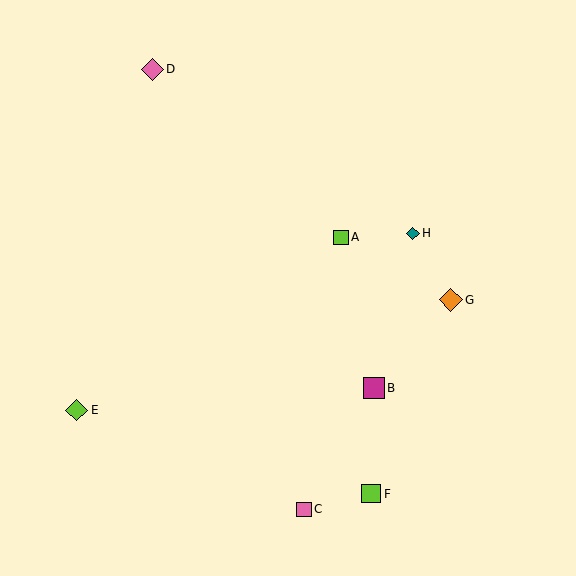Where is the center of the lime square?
The center of the lime square is at (371, 494).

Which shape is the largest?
The orange diamond (labeled G) is the largest.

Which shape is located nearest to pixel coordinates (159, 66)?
The pink diamond (labeled D) at (152, 69) is nearest to that location.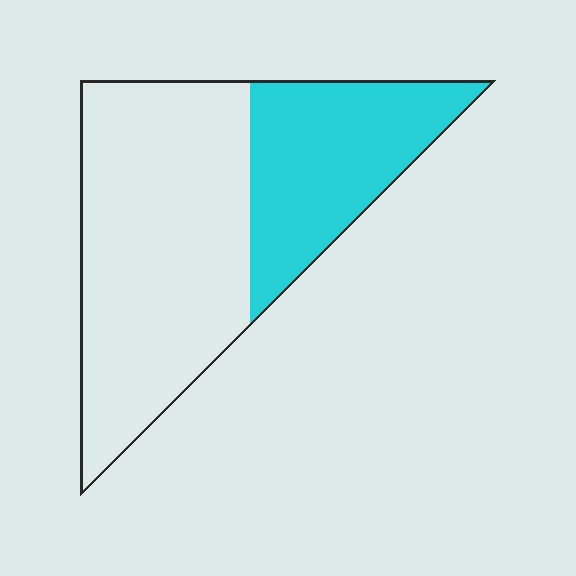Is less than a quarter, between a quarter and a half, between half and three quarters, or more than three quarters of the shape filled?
Between a quarter and a half.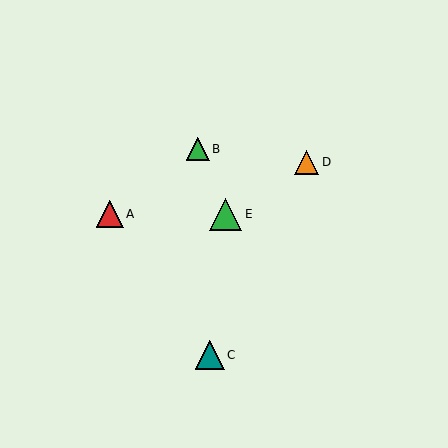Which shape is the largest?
The green triangle (labeled E) is the largest.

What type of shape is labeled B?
Shape B is a green triangle.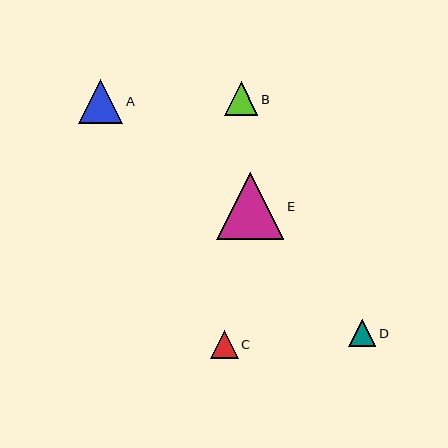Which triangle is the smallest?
Triangle D is the smallest with a size of approximately 28 pixels.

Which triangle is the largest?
Triangle E is the largest with a size of approximately 68 pixels.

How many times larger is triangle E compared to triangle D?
Triangle E is approximately 2.4 times the size of triangle D.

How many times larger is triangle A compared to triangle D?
Triangle A is approximately 1.6 times the size of triangle D.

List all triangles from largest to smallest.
From largest to smallest: E, A, B, C, D.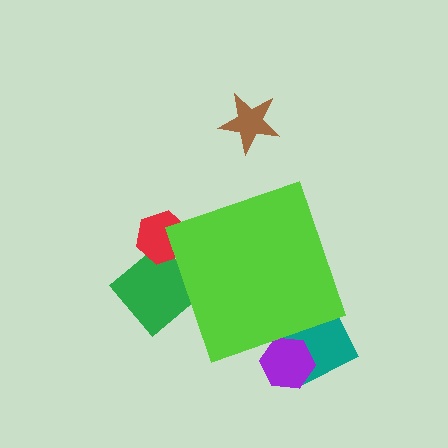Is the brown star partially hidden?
No, the brown star is fully visible.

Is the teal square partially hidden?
Yes, the teal square is partially hidden behind the lime diamond.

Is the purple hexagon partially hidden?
Yes, the purple hexagon is partially hidden behind the lime diamond.